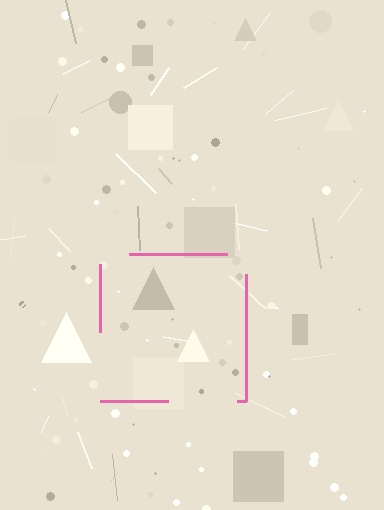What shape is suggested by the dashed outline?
The dashed outline suggests a square.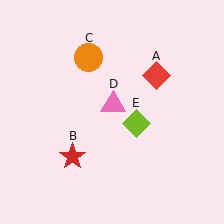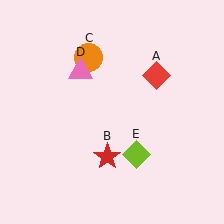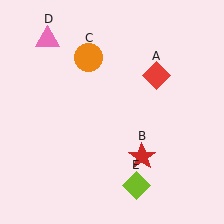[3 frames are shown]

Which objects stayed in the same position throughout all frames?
Red diamond (object A) and orange circle (object C) remained stationary.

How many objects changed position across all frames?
3 objects changed position: red star (object B), pink triangle (object D), lime diamond (object E).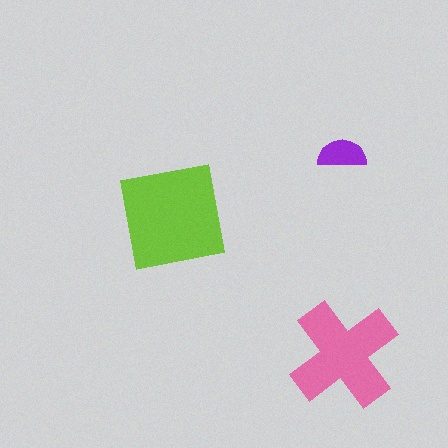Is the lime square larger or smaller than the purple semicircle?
Larger.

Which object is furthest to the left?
The lime square is leftmost.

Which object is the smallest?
The purple semicircle.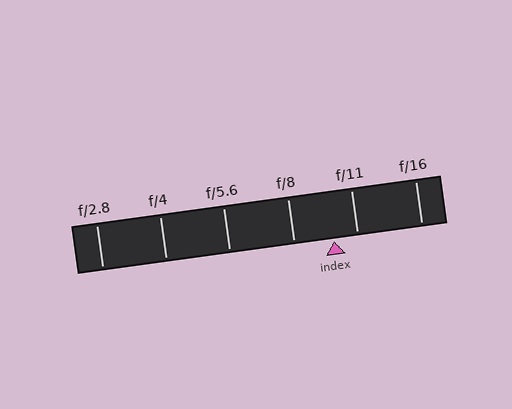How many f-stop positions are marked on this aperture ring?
There are 6 f-stop positions marked.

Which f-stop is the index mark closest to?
The index mark is closest to f/11.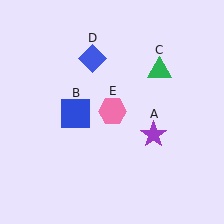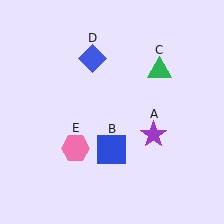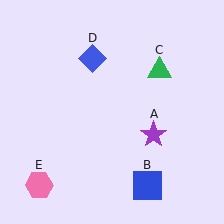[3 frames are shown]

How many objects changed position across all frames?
2 objects changed position: blue square (object B), pink hexagon (object E).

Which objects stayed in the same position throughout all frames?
Purple star (object A) and green triangle (object C) and blue diamond (object D) remained stationary.